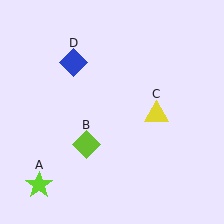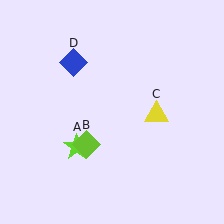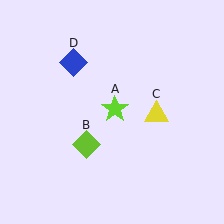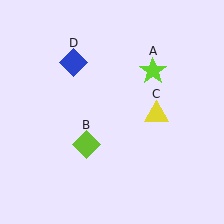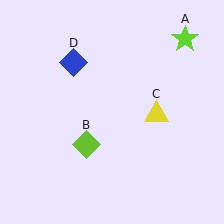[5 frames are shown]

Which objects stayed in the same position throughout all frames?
Lime diamond (object B) and yellow triangle (object C) and blue diamond (object D) remained stationary.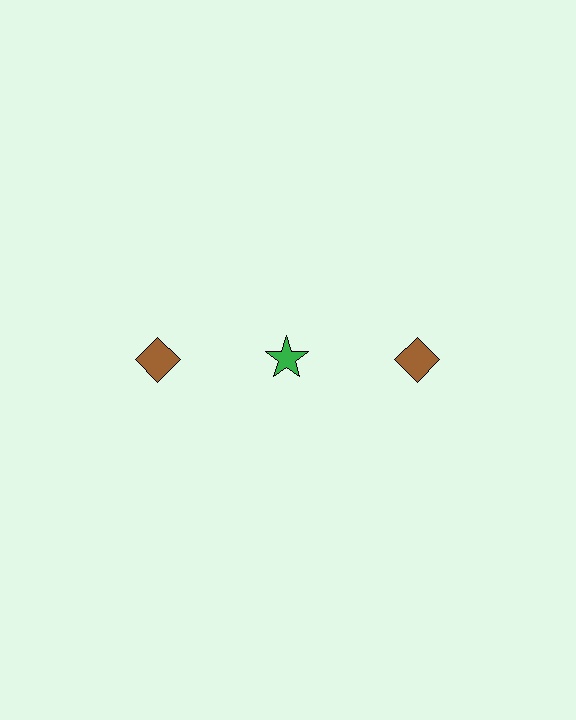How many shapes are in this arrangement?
There are 3 shapes arranged in a grid pattern.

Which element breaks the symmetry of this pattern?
The green star in the top row, second from left column breaks the symmetry. All other shapes are brown diamonds.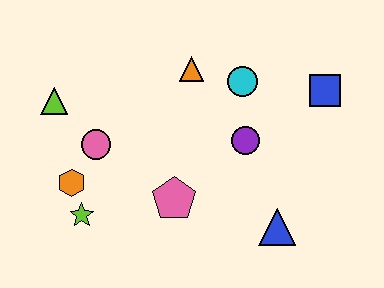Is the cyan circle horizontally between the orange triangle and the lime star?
No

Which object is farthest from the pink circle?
The blue square is farthest from the pink circle.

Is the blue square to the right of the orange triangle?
Yes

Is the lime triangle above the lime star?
Yes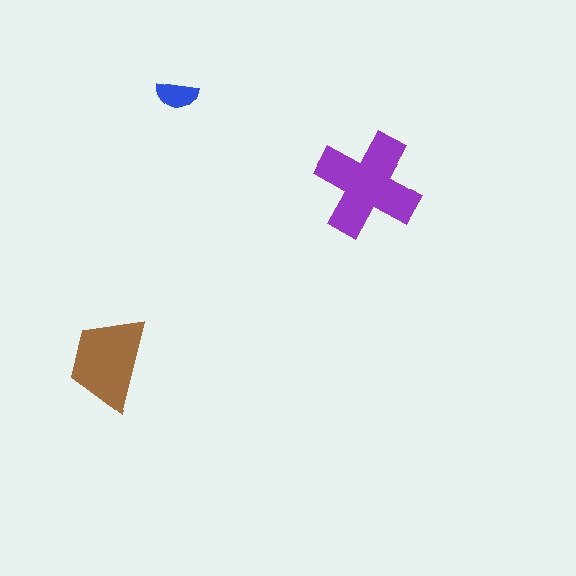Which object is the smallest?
The blue semicircle.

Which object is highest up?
The blue semicircle is topmost.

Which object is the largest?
The purple cross.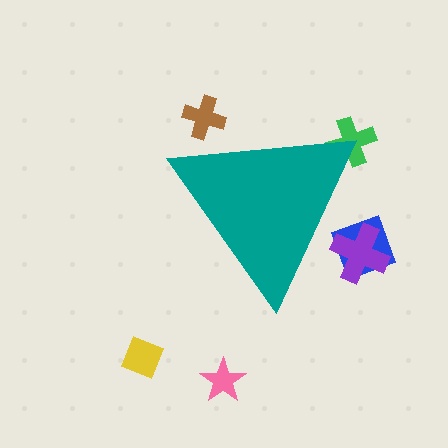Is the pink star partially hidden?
No, the pink star is fully visible.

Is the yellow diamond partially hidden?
No, the yellow diamond is fully visible.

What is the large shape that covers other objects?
A teal triangle.